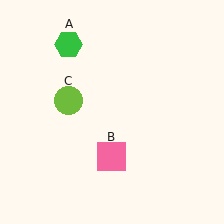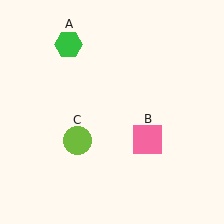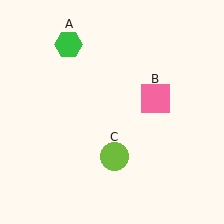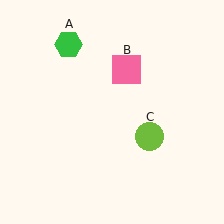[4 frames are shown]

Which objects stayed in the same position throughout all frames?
Green hexagon (object A) remained stationary.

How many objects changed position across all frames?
2 objects changed position: pink square (object B), lime circle (object C).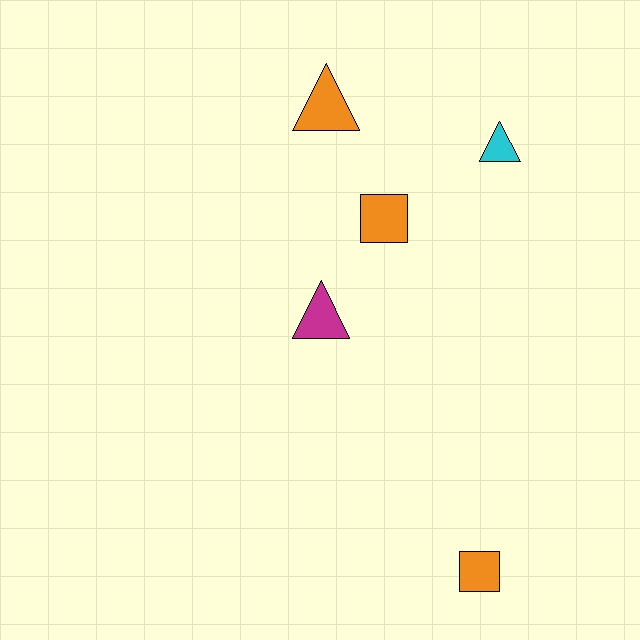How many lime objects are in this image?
There are no lime objects.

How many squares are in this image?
There are 2 squares.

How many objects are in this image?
There are 5 objects.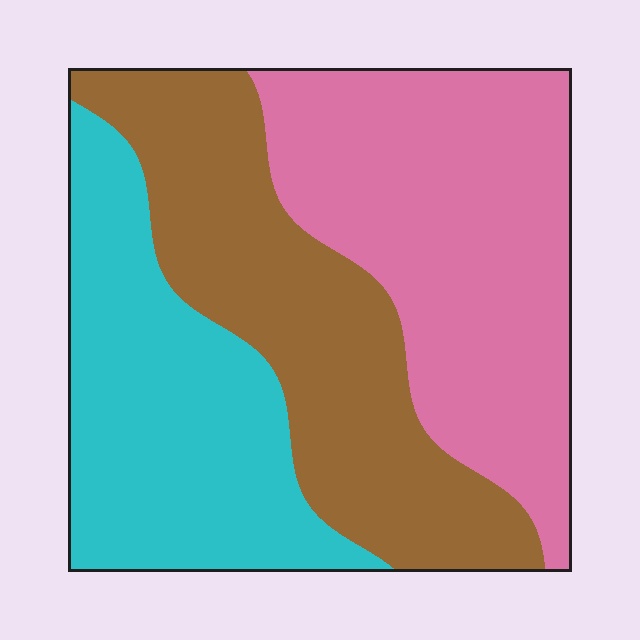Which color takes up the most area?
Pink, at roughly 40%.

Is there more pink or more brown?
Pink.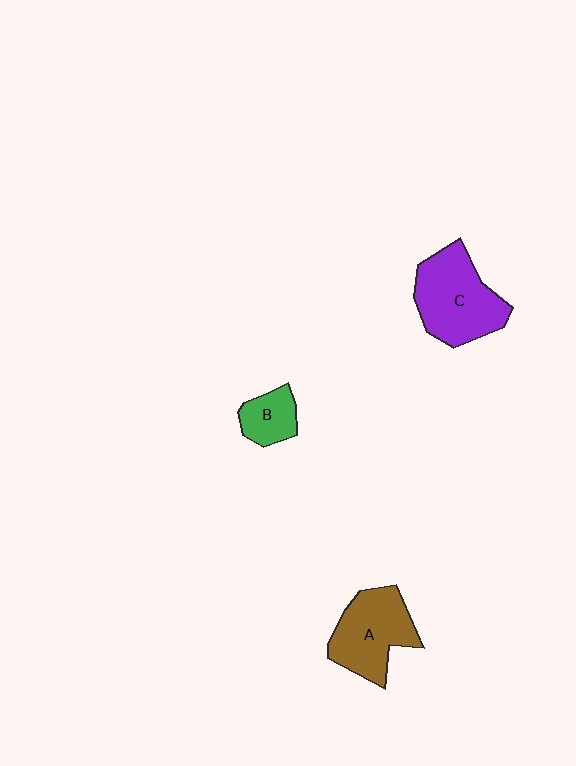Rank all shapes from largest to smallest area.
From largest to smallest: C (purple), A (brown), B (green).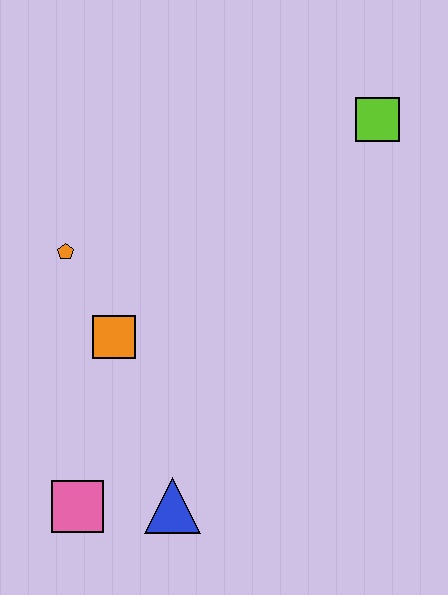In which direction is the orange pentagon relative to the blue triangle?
The orange pentagon is above the blue triangle.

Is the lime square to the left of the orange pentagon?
No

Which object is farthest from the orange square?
The lime square is farthest from the orange square.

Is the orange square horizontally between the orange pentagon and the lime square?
Yes